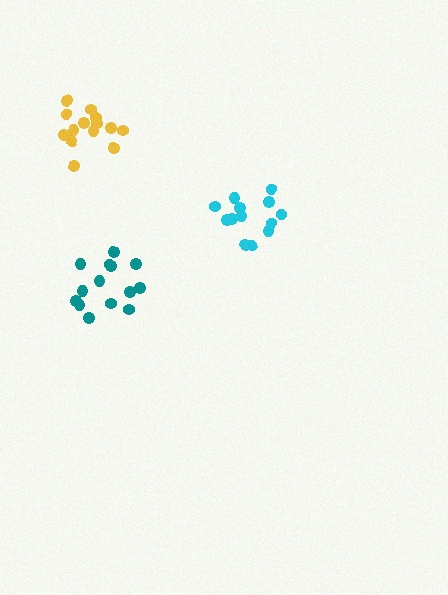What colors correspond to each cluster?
The clusters are colored: cyan, yellow, teal.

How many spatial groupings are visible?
There are 3 spatial groupings.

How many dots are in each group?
Group 1: 13 dots, Group 2: 14 dots, Group 3: 14 dots (41 total).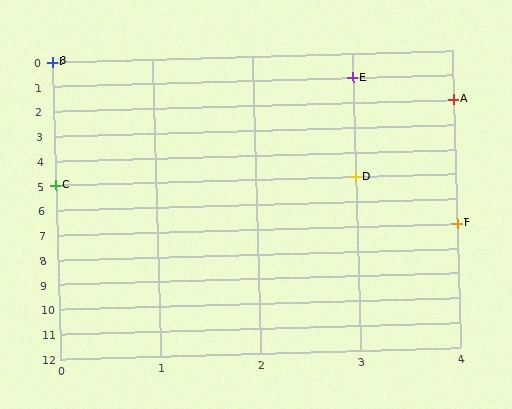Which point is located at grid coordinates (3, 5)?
Point D is at (3, 5).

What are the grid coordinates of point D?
Point D is at grid coordinates (3, 5).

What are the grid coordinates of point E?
Point E is at grid coordinates (3, 1).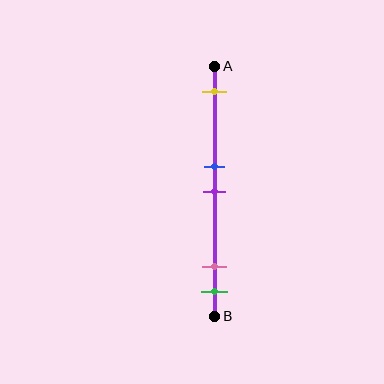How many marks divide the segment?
There are 5 marks dividing the segment.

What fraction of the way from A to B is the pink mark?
The pink mark is approximately 80% (0.8) of the way from A to B.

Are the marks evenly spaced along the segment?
No, the marks are not evenly spaced.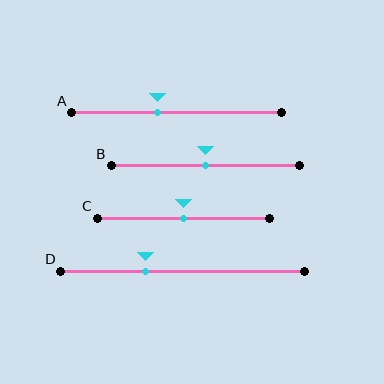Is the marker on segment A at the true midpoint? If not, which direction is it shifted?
No, the marker on segment A is shifted to the left by about 9% of the segment length.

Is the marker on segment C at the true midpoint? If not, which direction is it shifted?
Yes, the marker on segment C is at the true midpoint.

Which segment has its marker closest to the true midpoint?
Segment B has its marker closest to the true midpoint.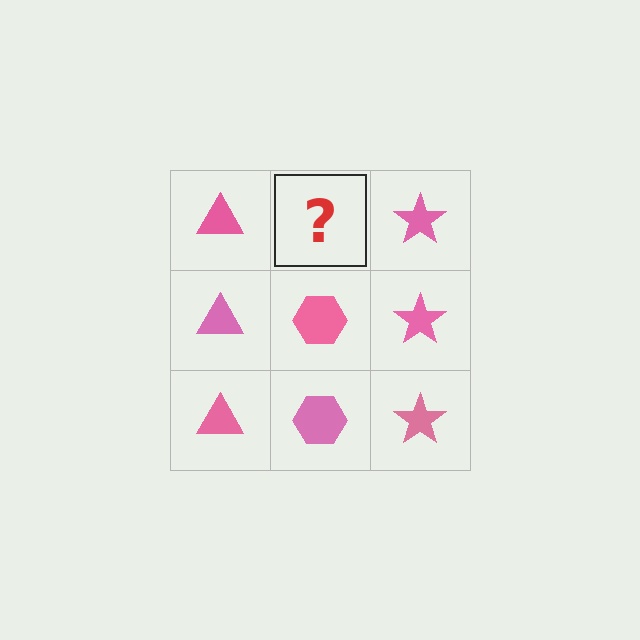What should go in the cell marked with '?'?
The missing cell should contain a pink hexagon.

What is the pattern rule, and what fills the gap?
The rule is that each column has a consistent shape. The gap should be filled with a pink hexagon.